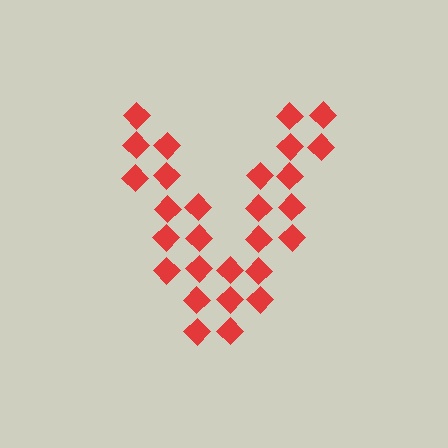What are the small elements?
The small elements are diamonds.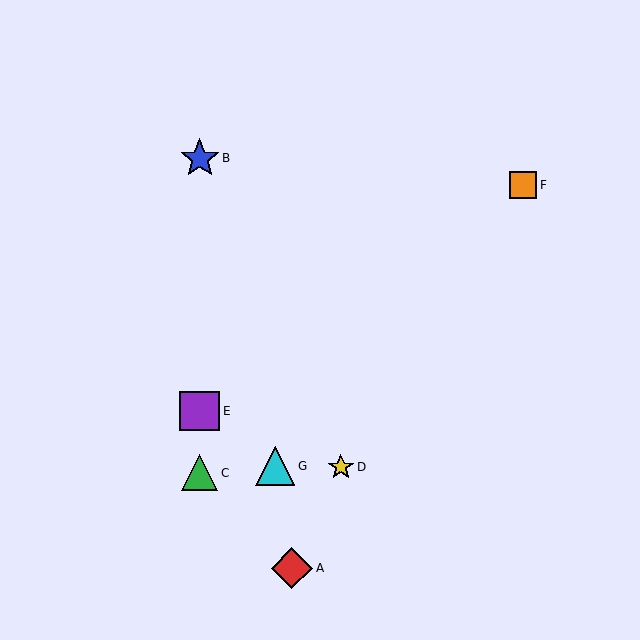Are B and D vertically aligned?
No, B is at x≈200 and D is at x≈341.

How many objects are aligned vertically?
3 objects (B, C, E) are aligned vertically.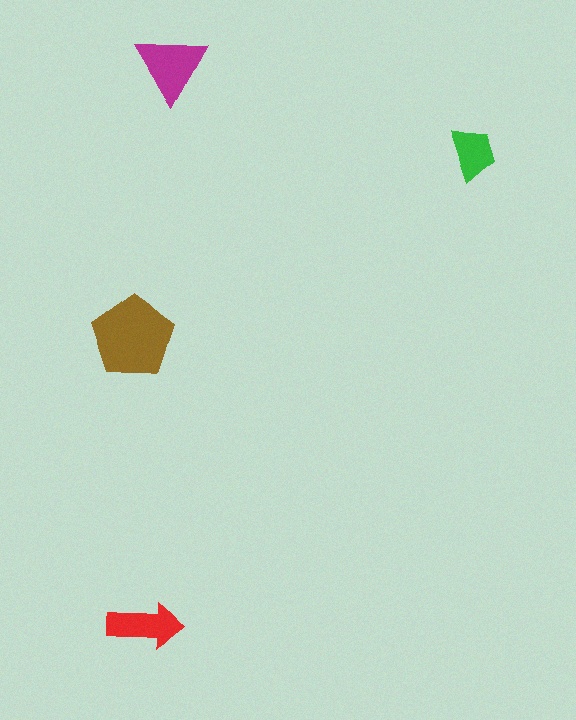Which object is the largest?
The brown pentagon.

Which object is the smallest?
The green trapezoid.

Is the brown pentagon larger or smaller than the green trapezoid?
Larger.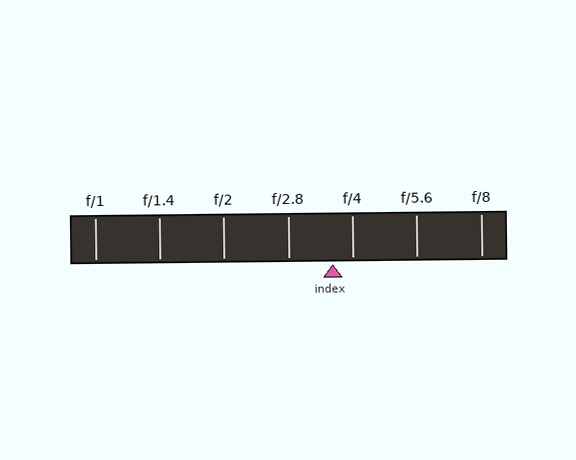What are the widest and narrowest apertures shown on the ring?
The widest aperture shown is f/1 and the narrowest is f/8.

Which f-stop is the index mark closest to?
The index mark is closest to f/4.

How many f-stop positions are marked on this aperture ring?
There are 7 f-stop positions marked.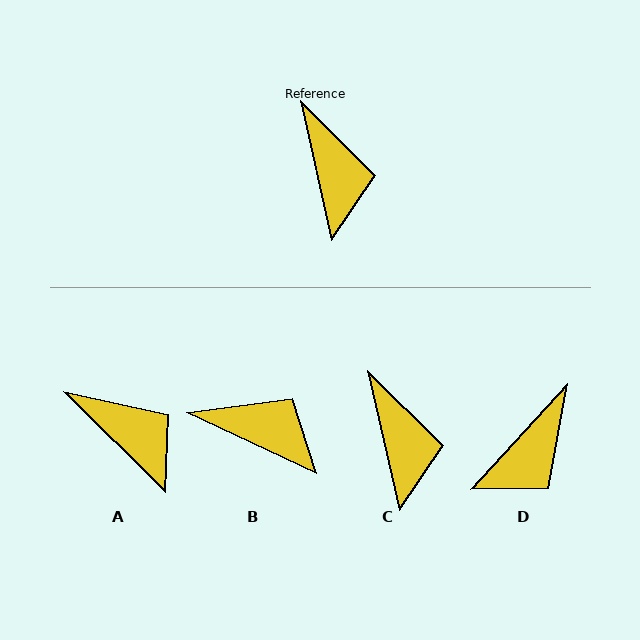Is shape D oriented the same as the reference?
No, it is off by about 55 degrees.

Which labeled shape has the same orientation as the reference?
C.